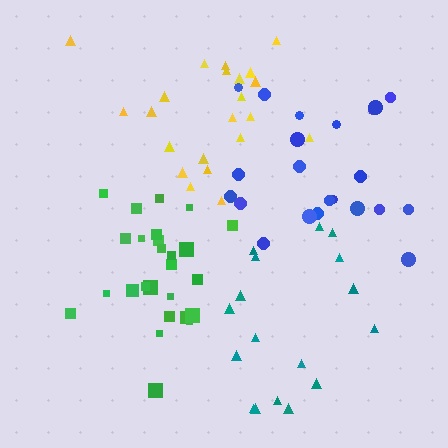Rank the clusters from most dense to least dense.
green, yellow, blue, teal.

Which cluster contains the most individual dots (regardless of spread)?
Green (26).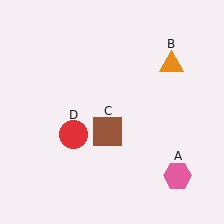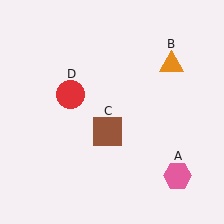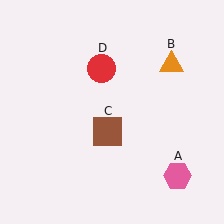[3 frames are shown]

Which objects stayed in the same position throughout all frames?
Pink hexagon (object A) and orange triangle (object B) and brown square (object C) remained stationary.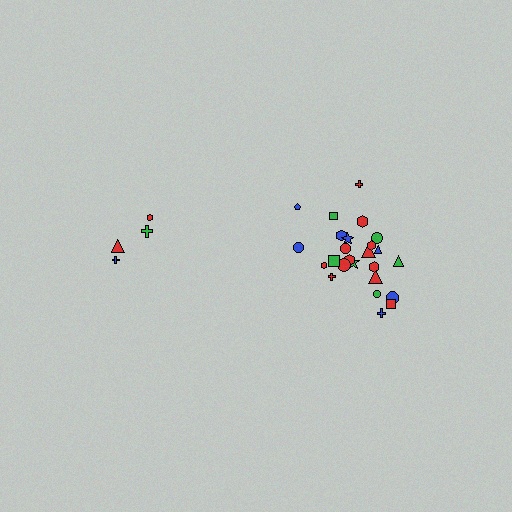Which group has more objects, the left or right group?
The right group.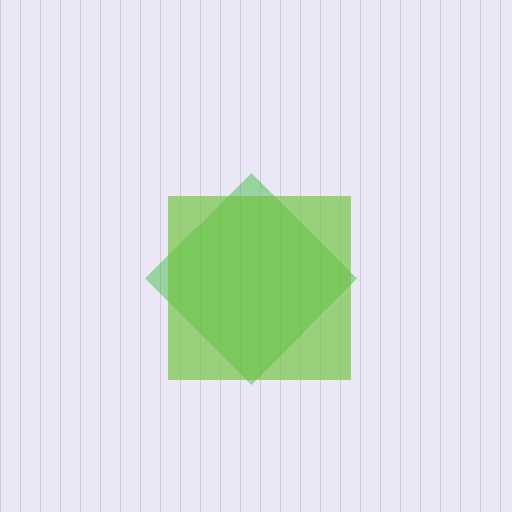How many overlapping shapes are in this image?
There are 2 overlapping shapes in the image.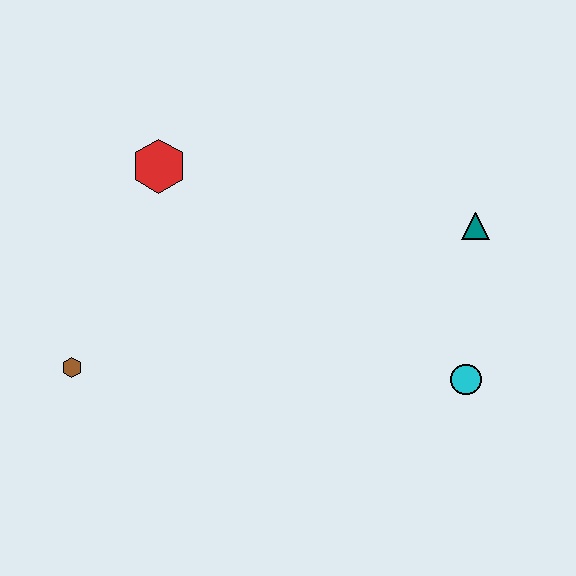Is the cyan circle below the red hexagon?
Yes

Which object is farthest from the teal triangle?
The brown hexagon is farthest from the teal triangle.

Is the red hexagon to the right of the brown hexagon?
Yes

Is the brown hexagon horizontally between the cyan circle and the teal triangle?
No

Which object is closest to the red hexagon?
The brown hexagon is closest to the red hexagon.